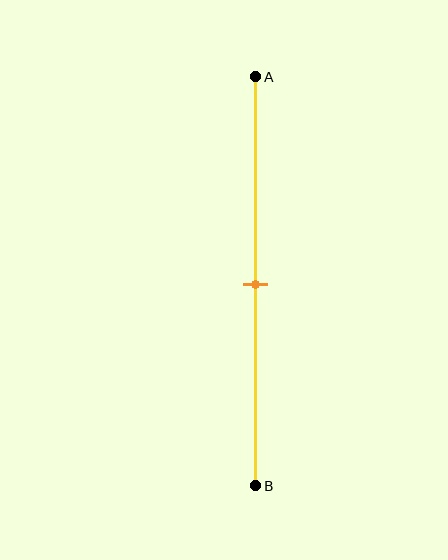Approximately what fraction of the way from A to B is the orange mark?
The orange mark is approximately 50% of the way from A to B.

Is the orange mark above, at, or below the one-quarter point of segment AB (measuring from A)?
The orange mark is below the one-quarter point of segment AB.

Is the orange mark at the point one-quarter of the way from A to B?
No, the mark is at about 50% from A, not at the 25% one-quarter point.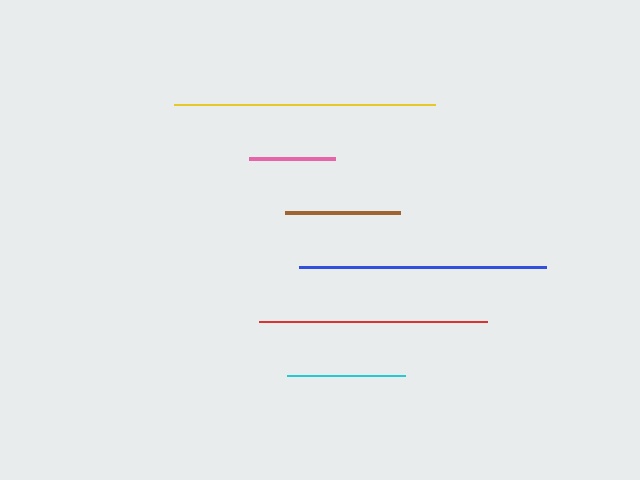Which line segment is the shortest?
The pink line is the shortest at approximately 86 pixels.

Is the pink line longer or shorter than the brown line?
The brown line is longer than the pink line.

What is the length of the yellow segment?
The yellow segment is approximately 261 pixels long.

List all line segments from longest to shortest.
From longest to shortest: yellow, blue, red, cyan, brown, pink.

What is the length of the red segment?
The red segment is approximately 229 pixels long.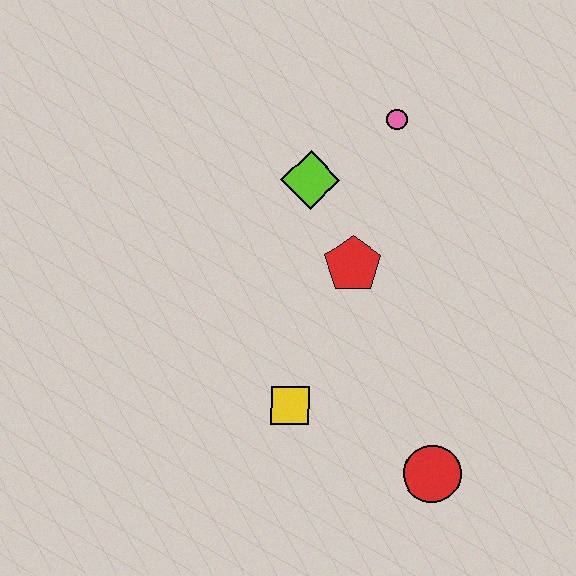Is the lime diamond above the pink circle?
No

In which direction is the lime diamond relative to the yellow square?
The lime diamond is above the yellow square.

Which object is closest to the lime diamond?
The red pentagon is closest to the lime diamond.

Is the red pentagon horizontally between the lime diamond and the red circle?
Yes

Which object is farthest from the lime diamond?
The red circle is farthest from the lime diamond.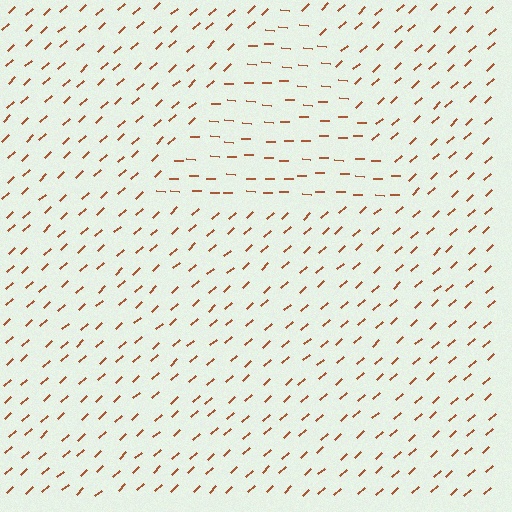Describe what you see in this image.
The image is filled with small brown line segments. A triangle region in the image has lines oriented differently from the surrounding lines, creating a visible texture boundary.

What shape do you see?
I see a triangle.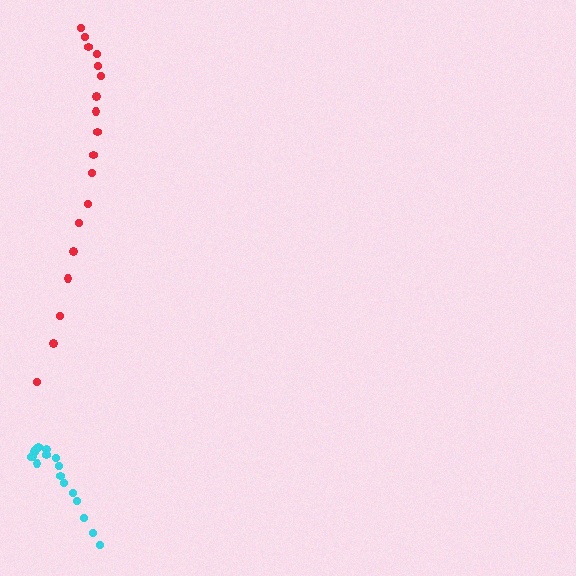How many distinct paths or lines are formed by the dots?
There are 2 distinct paths.